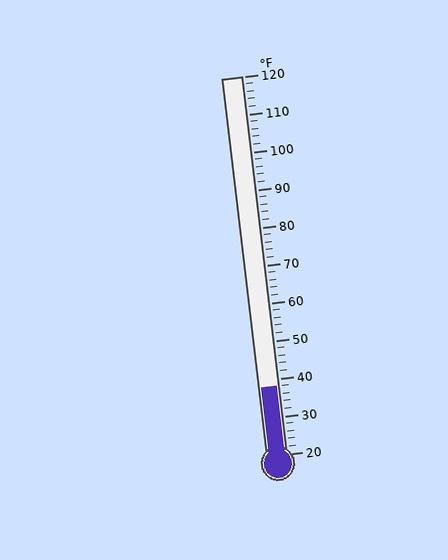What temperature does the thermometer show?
The thermometer shows approximately 38°F.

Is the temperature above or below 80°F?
The temperature is below 80°F.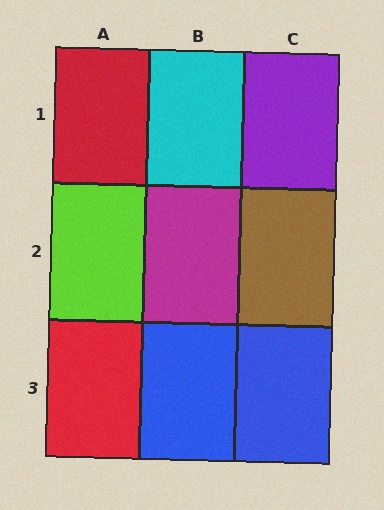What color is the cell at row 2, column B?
Magenta.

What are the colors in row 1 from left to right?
Red, cyan, purple.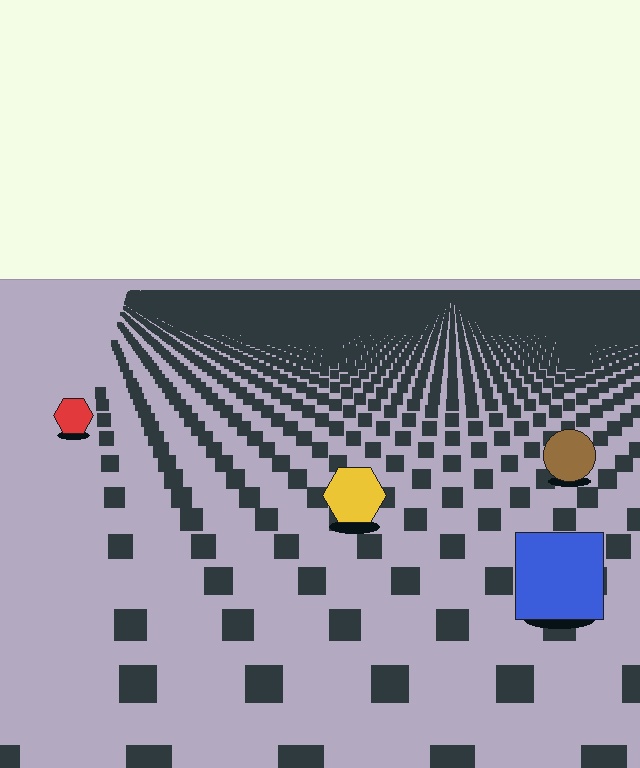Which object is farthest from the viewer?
The red hexagon is farthest from the viewer. It appears smaller and the ground texture around it is denser.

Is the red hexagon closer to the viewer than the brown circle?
No. The brown circle is closer — you can tell from the texture gradient: the ground texture is coarser near it.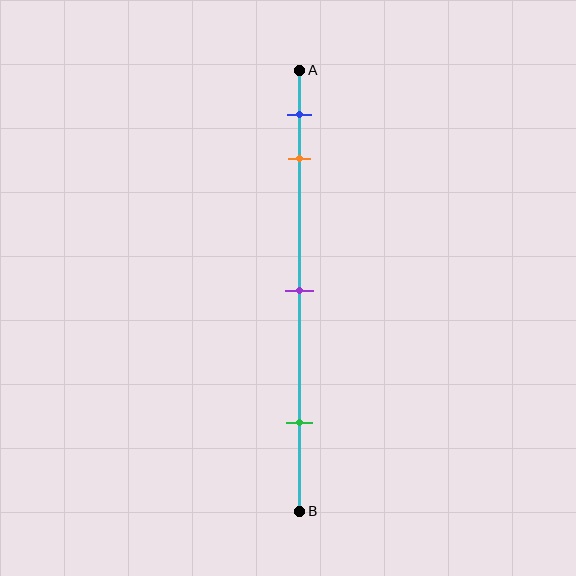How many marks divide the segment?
There are 4 marks dividing the segment.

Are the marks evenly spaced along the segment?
No, the marks are not evenly spaced.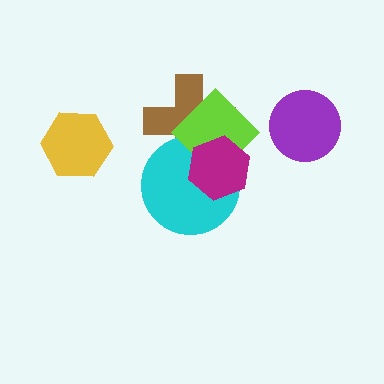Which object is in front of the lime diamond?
The magenta hexagon is in front of the lime diamond.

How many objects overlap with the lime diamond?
3 objects overlap with the lime diamond.